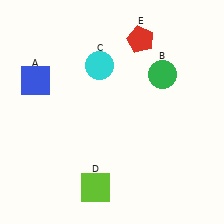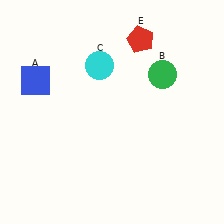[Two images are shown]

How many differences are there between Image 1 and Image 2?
There is 1 difference between the two images.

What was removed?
The lime square (D) was removed in Image 2.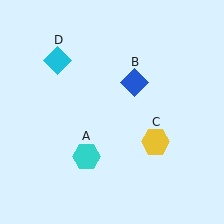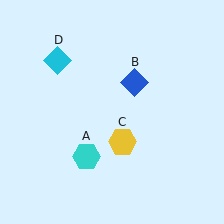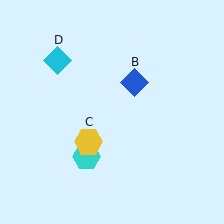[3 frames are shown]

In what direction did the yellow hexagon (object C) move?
The yellow hexagon (object C) moved left.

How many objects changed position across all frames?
1 object changed position: yellow hexagon (object C).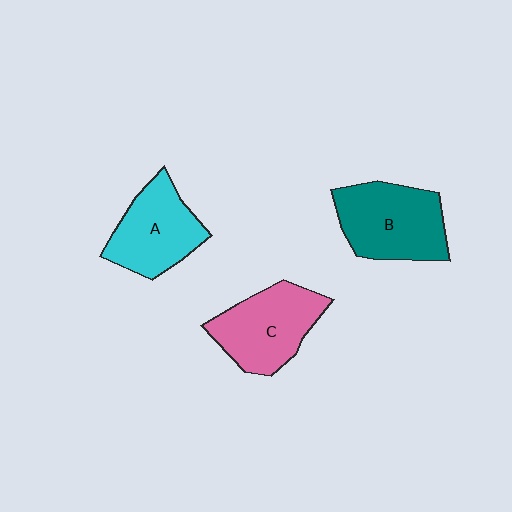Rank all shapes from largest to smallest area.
From largest to smallest: B (teal), C (pink), A (cyan).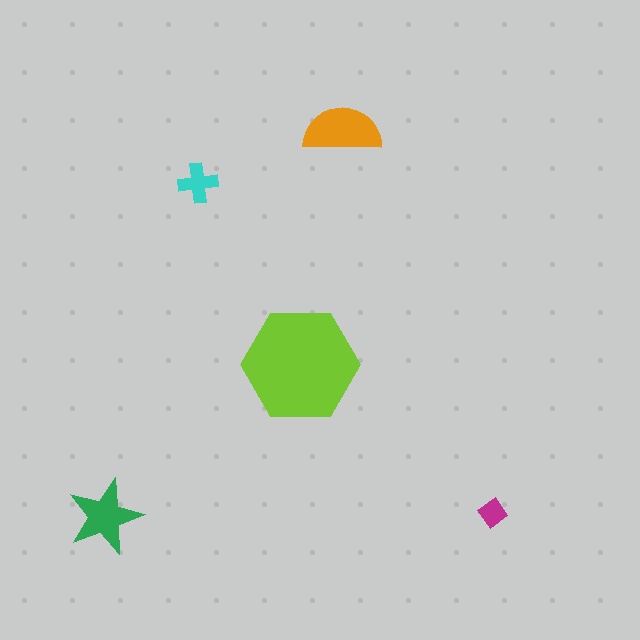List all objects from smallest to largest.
The magenta diamond, the cyan cross, the green star, the orange semicircle, the lime hexagon.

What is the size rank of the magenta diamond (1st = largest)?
5th.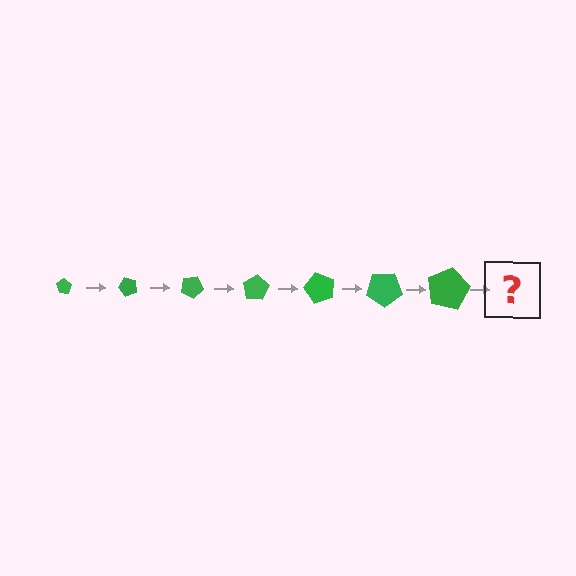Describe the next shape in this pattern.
It should be a pentagon, larger than the previous one and rotated 350 degrees from the start.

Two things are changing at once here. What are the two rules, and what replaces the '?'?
The two rules are that the pentagon grows larger each step and it rotates 50 degrees each step. The '?' should be a pentagon, larger than the previous one and rotated 350 degrees from the start.